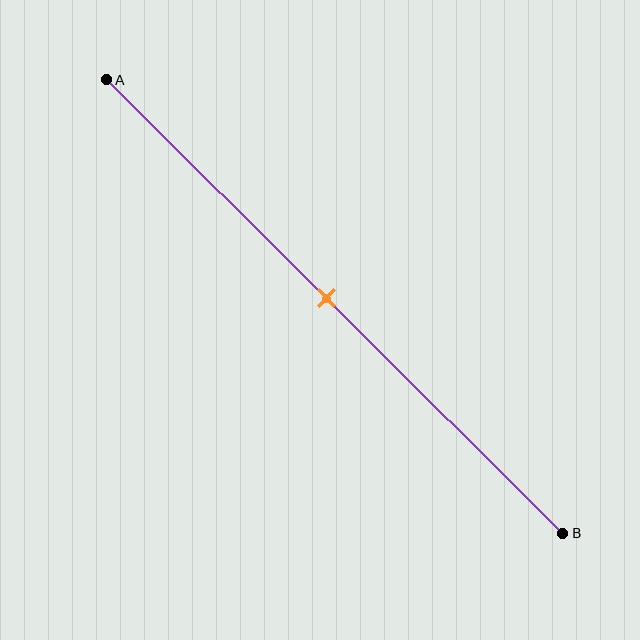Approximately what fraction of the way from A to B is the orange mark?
The orange mark is approximately 50% of the way from A to B.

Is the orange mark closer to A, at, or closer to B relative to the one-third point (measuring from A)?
The orange mark is closer to point B than the one-third point of segment AB.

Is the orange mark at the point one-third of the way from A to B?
No, the mark is at about 50% from A, not at the 33% one-third point.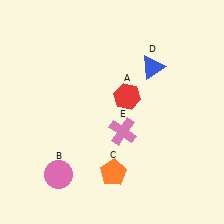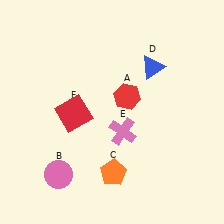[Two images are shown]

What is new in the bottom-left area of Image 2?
A red square (F) was added in the bottom-left area of Image 2.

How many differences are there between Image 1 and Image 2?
There is 1 difference between the two images.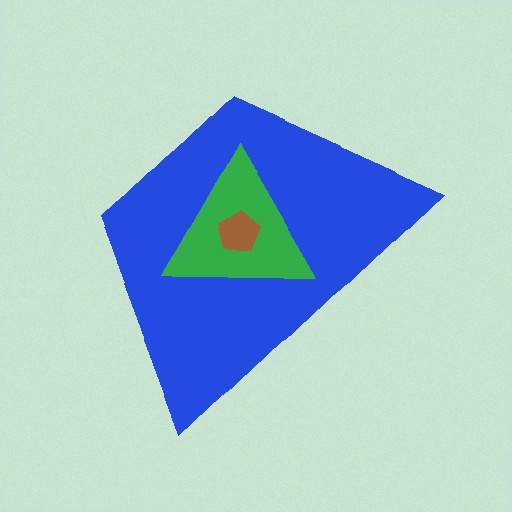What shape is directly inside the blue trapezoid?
The green triangle.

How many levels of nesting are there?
3.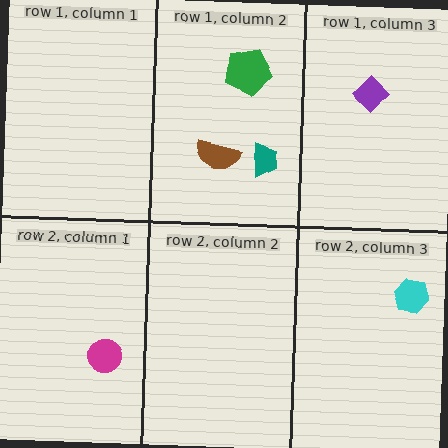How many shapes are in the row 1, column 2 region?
3.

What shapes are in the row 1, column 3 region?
The purple diamond.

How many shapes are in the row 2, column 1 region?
1.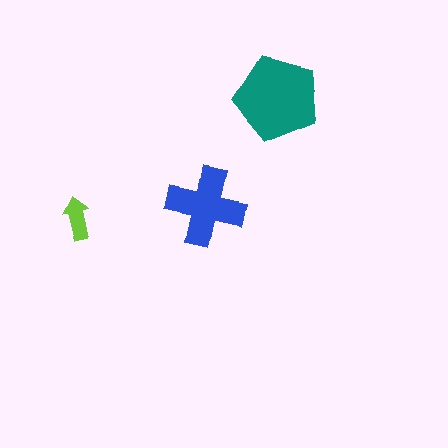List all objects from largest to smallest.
The teal pentagon, the blue cross, the lime arrow.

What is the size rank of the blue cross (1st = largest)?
2nd.